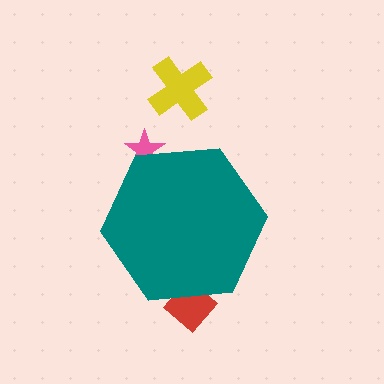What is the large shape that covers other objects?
A teal hexagon.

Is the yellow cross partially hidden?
No, the yellow cross is fully visible.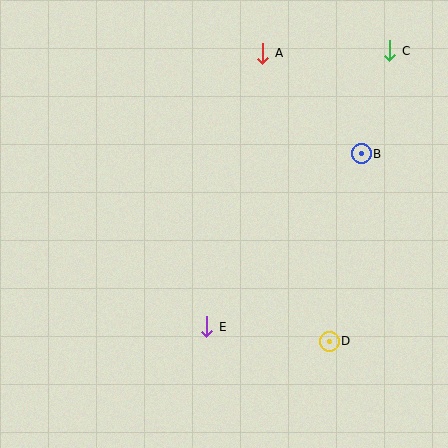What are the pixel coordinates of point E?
Point E is at (207, 327).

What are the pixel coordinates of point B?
Point B is at (361, 154).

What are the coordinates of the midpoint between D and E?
The midpoint between D and E is at (268, 334).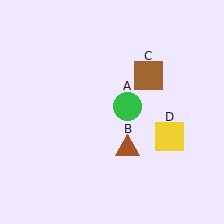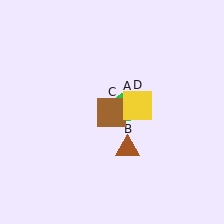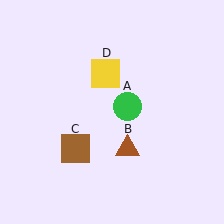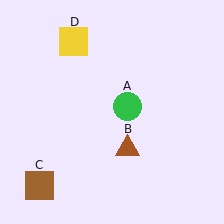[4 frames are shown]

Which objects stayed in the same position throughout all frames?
Green circle (object A) and brown triangle (object B) remained stationary.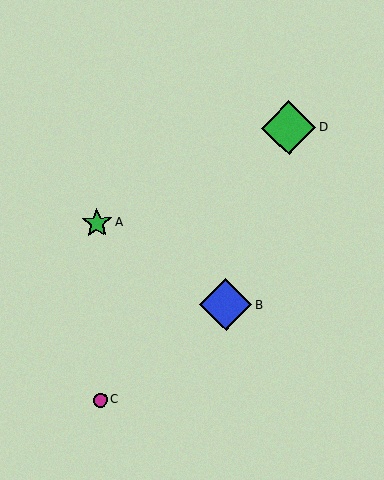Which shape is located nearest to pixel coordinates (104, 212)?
The green star (labeled A) at (97, 223) is nearest to that location.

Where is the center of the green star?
The center of the green star is at (97, 223).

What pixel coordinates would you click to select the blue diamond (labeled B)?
Click at (226, 304) to select the blue diamond B.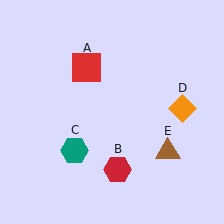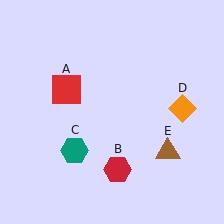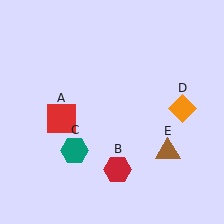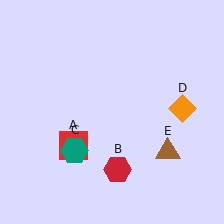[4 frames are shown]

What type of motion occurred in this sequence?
The red square (object A) rotated counterclockwise around the center of the scene.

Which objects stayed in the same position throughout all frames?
Red hexagon (object B) and teal hexagon (object C) and orange diamond (object D) and brown triangle (object E) remained stationary.